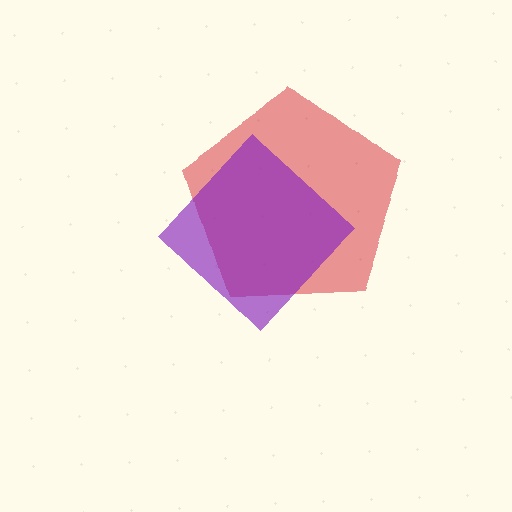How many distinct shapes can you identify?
There are 2 distinct shapes: a red pentagon, a purple diamond.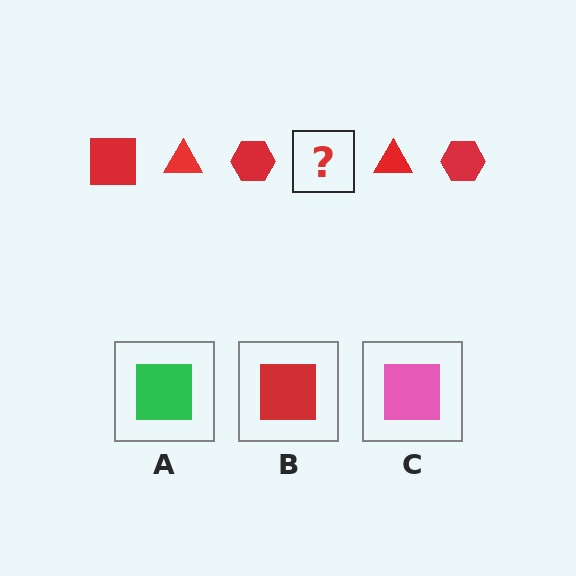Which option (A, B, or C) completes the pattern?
B.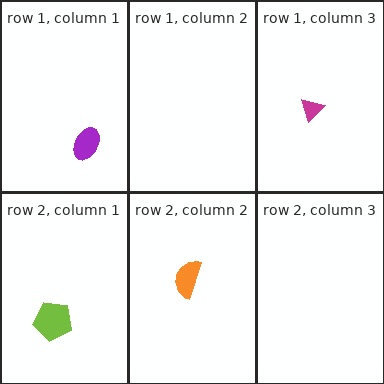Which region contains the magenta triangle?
The row 1, column 3 region.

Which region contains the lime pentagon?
The row 2, column 1 region.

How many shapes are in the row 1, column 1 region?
1.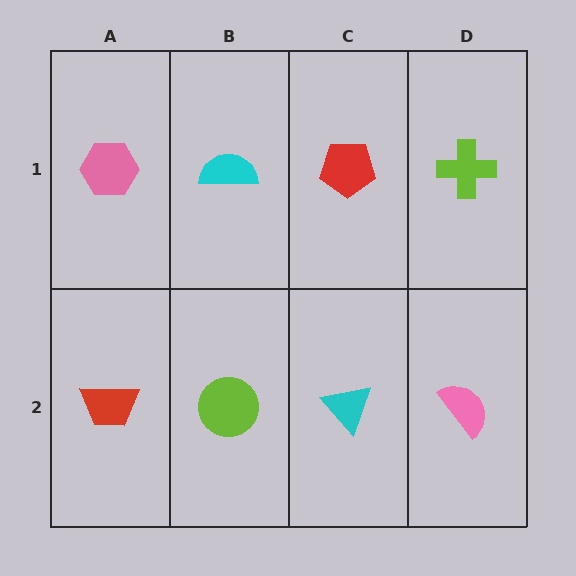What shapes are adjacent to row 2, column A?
A pink hexagon (row 1, column A), a lime circle (row 2, column B).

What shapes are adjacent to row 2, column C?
A red pentagon (row 1, column C), a lime circle (row 2, column B), a pink semicircle (row 2, column D).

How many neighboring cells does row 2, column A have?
2.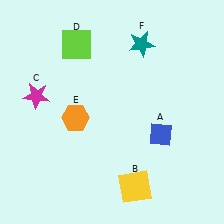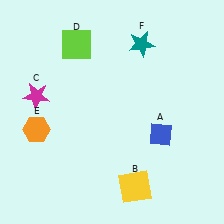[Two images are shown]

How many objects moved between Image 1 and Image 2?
1 object moved between the two images.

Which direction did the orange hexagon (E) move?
The orange hexagon (E) moved left.